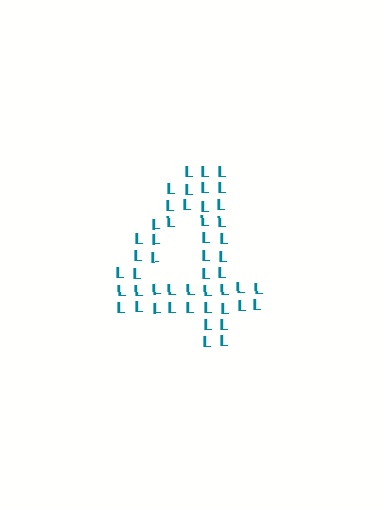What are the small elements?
The small elements are letter L's.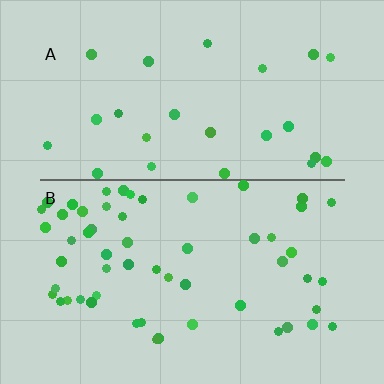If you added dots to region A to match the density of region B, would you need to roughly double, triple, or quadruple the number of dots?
Approximately double.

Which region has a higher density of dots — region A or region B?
B (the bottom).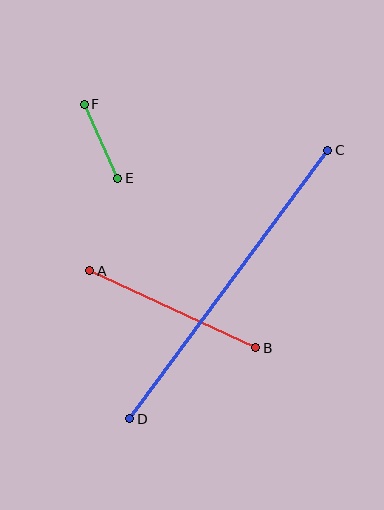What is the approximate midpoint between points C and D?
The midpoint is at approximately (229, 285) pixels.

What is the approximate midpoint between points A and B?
The midpoint is at approximately (173, 309) pixels.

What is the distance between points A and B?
The distance is approximately 183 pixels.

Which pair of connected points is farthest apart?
Points C and D are farthest apart.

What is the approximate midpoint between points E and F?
The midpoint is at approximately (101, 141) pixels.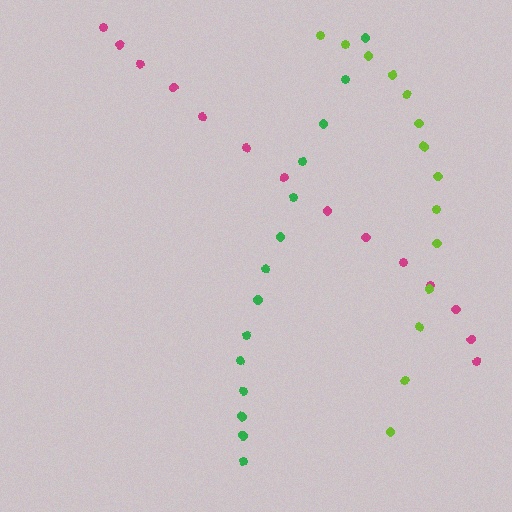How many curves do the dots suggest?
There are 3 distinct paths.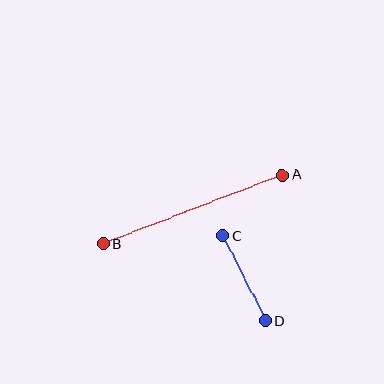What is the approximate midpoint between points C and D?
The midpoint is at approximately (244, 278) pixels.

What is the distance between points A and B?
The distance is approximately 192 pixels.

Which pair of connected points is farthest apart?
Points A and B are farthest apart.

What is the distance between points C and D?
The distance is approximately 95 pixels.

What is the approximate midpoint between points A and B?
The midpoint is at approximately (193, 210) pixels.